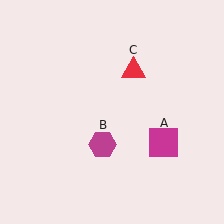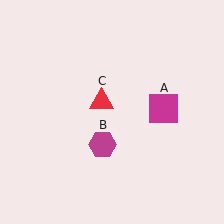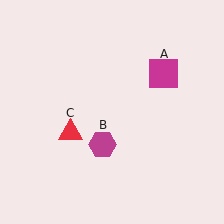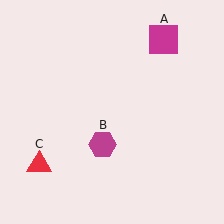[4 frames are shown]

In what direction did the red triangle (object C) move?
The red triangle (object C) moved down and to the left.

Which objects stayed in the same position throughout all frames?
Magenta hexagon (object B) remained stationary.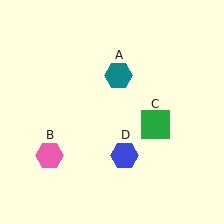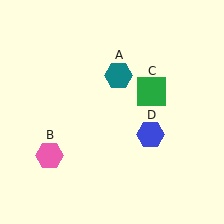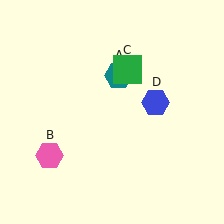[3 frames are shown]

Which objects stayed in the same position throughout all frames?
Teal hexagon (object A) and pink hexagon (object B) remained stationary.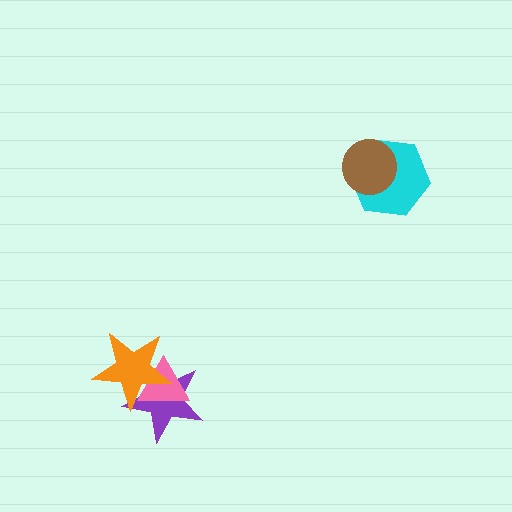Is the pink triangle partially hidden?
Yes, it is partially covered by another shape.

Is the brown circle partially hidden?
No, no other shape covers it.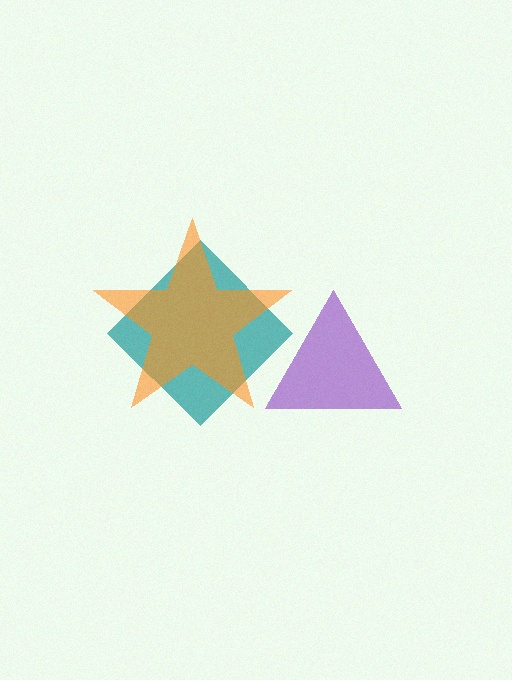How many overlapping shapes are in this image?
There are 3 overlapping shapes in the image.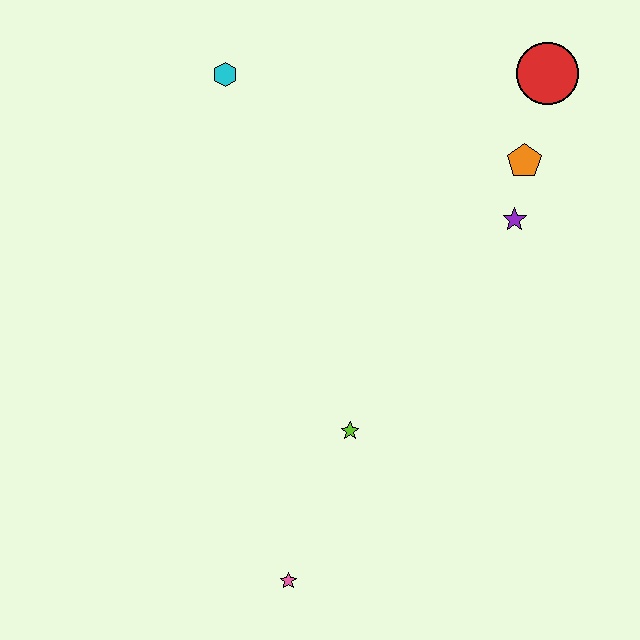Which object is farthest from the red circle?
The pink star is farthest from the red circle.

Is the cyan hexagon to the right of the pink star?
No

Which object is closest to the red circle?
The orange pentagon is closest to the red circle.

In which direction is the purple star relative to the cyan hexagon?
The purple star is to the right of the cyan hexagon.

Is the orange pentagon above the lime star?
Yes